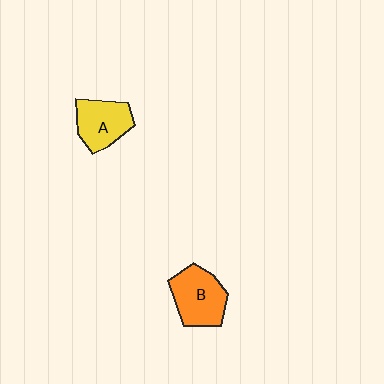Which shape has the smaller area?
Shape A (yellow).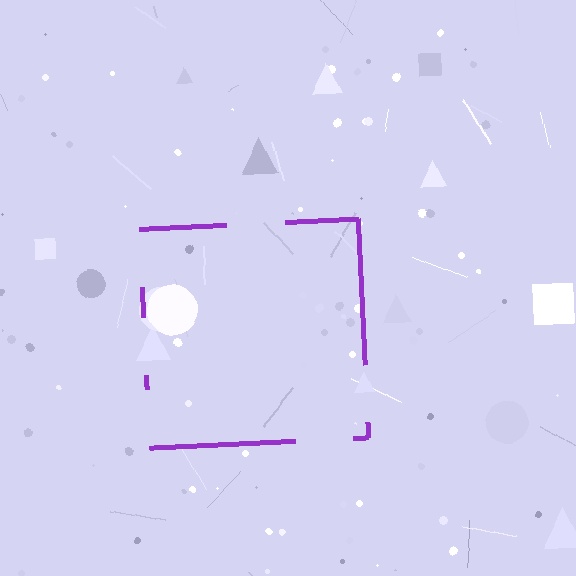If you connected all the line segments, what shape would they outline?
They would outline a square.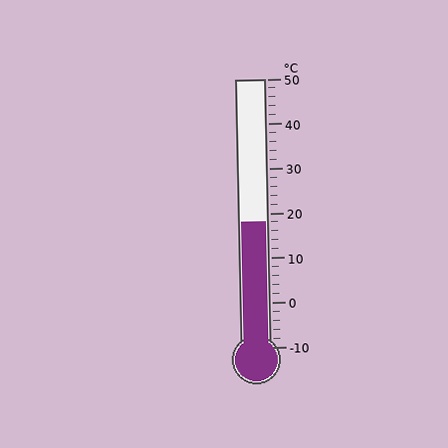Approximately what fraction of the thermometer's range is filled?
The thermometer is filled to approximately 45% of its range.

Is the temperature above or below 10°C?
The temperature is above 10°C.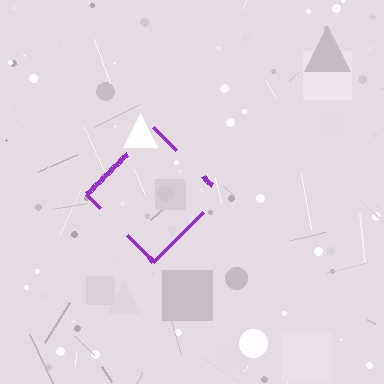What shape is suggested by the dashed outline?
The dashed outline suggests a diamond.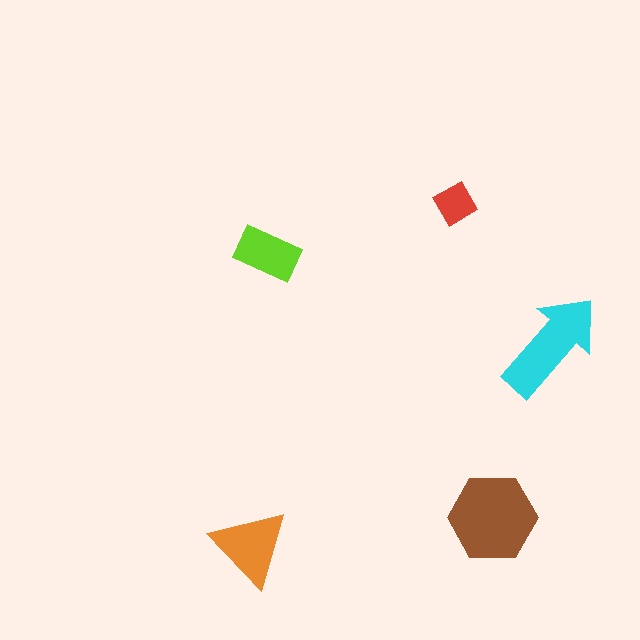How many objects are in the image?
There are 5 objects in the image.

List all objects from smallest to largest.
The red diamond, the lime rectangle, the orange triangle, the cyan arrow, the brown hexagon.